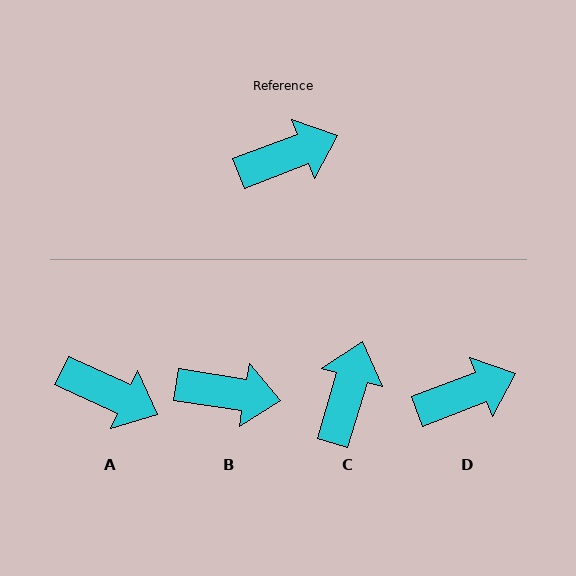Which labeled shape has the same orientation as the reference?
D.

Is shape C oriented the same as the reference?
No, it is off by about 53 degrees.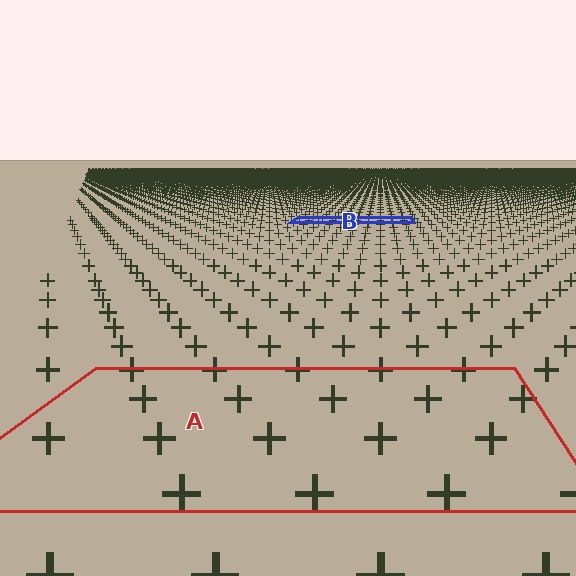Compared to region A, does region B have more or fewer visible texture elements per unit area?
Region B has more texture elements per unit area — they are packed more densely because it is farther away.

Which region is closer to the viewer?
Region A is closer. The texture elements there are larger and more spread out.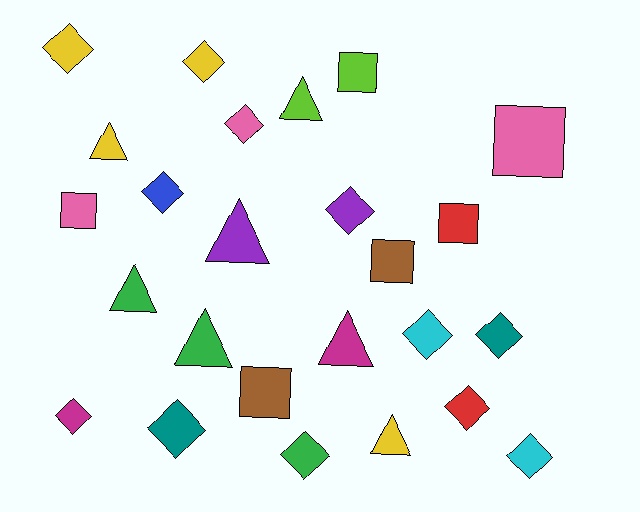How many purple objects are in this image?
There are 2 purple objects.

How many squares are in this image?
There are 6 squares.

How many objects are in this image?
There are 25 objects.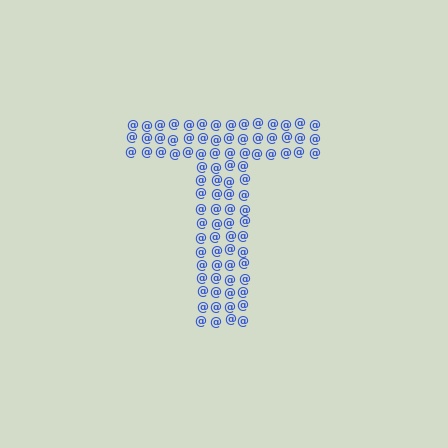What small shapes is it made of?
It is made of small at signs.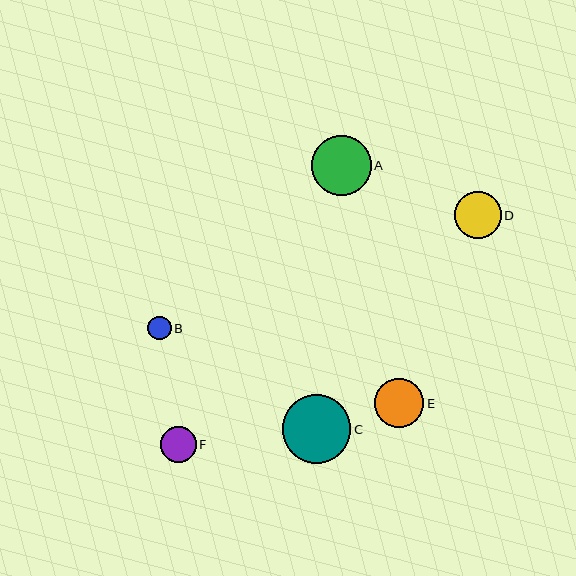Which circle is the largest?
Circle C is the largest with a size of approximately 69 pixels.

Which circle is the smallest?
Circle B is the smallest with a size of approximately 23 pixels.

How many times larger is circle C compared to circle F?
Circle C is approximately 1.9 times the size of circle F.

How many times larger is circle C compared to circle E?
Circle C is approximately 1.4 times the size of circle E.